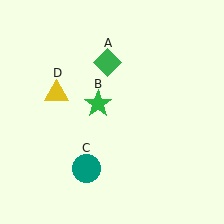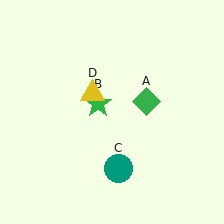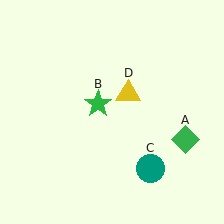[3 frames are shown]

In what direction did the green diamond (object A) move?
The green diamond (object A) moved down and to the right.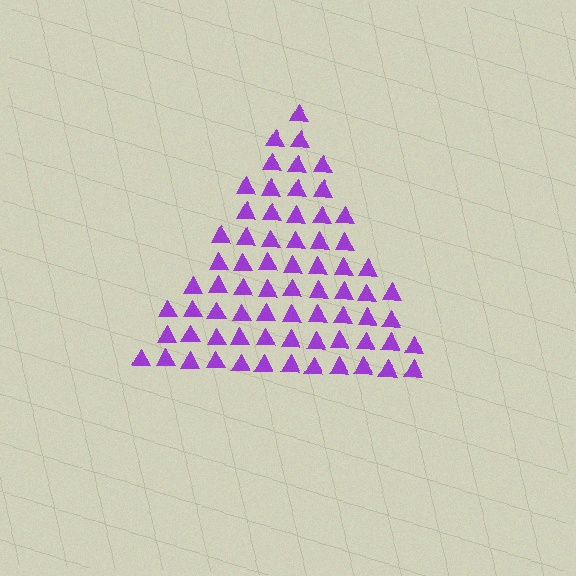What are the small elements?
The small elements are triangles.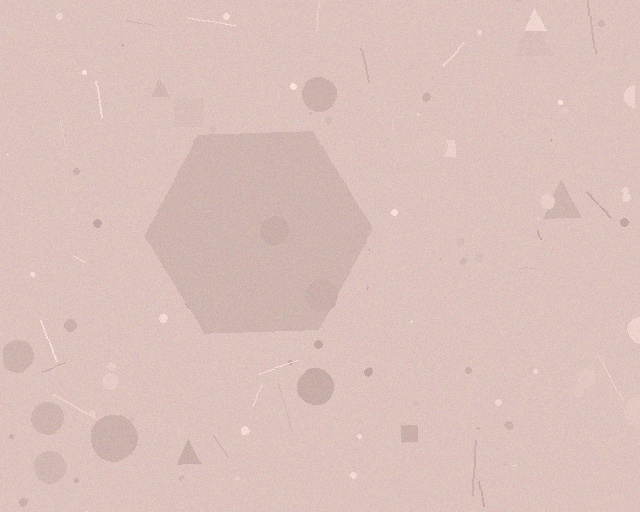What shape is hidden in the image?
A hexagon is hidden in the image.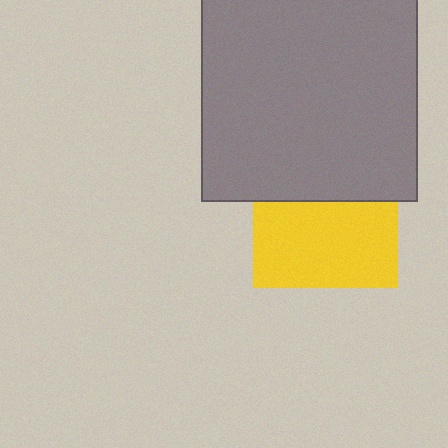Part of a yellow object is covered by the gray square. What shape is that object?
It is a square.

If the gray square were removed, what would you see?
You would see the complete yellow square.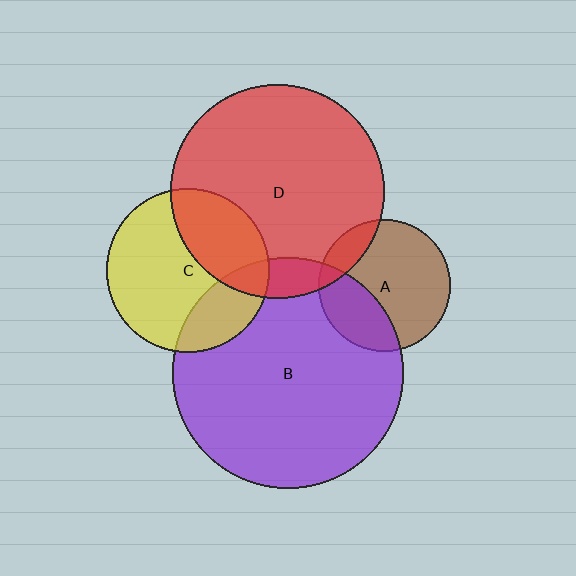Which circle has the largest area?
Circle B (purple).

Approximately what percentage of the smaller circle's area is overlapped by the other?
Approximately 25%.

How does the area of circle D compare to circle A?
Approximately 2.7 times.